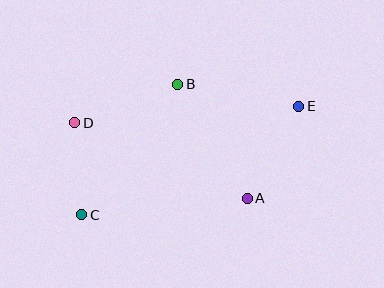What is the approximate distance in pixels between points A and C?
The distance between A and C is approximately 166 pixels.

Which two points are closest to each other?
Points C and D are closest to each other.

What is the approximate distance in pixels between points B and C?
The distance between B and C is approximately 162 pixels.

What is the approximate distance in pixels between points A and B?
The distance between A and B is approximately 134 pixels.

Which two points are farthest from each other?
Points C and E are farthest from each other.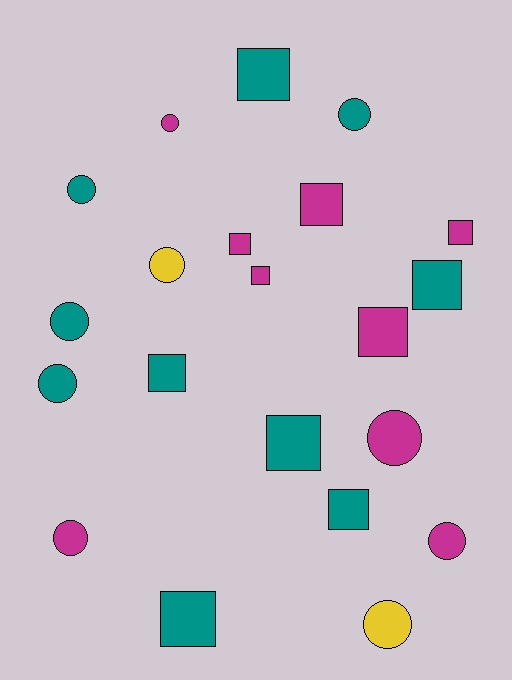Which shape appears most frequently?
Square, with 11 objects.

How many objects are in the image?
There are 21 objects.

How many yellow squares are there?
There are no yellow squares.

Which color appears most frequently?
Teal, with 10 objects.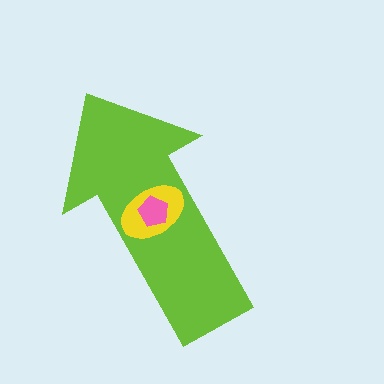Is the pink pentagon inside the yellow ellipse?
Yes.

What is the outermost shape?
The lime arrow.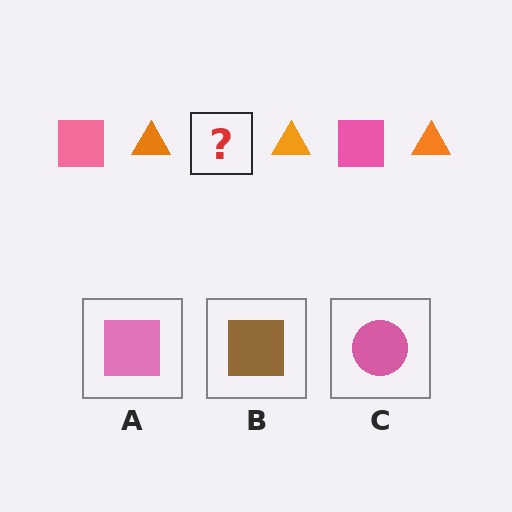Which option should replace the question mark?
Option A.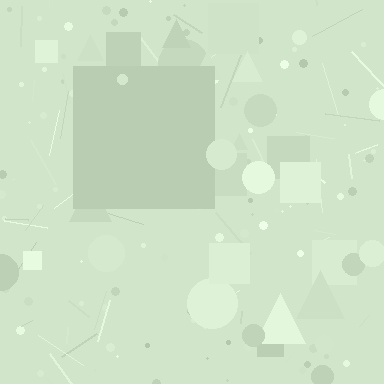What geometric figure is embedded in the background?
A square is embedded in the background.